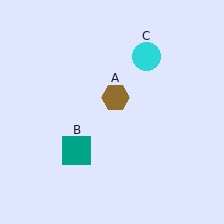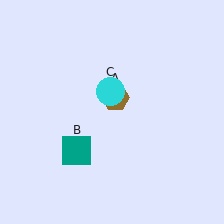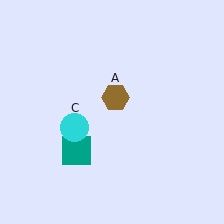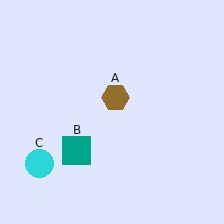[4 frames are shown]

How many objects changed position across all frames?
1 object changed position: cyan circle (object C).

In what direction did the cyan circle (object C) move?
The cyan circle (object C) moved down and to the left.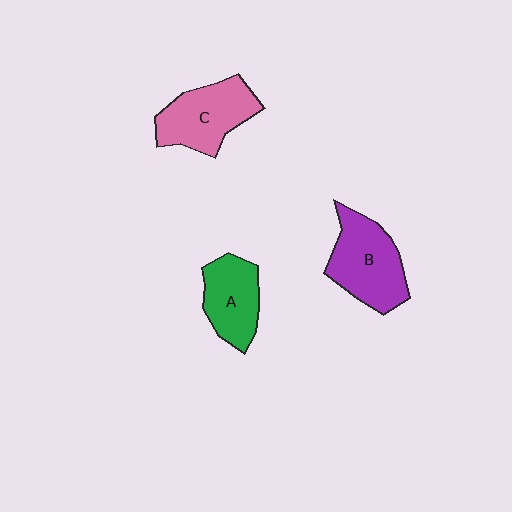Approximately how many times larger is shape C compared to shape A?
Approximately 1.2 times.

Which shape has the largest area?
Shape B (purple).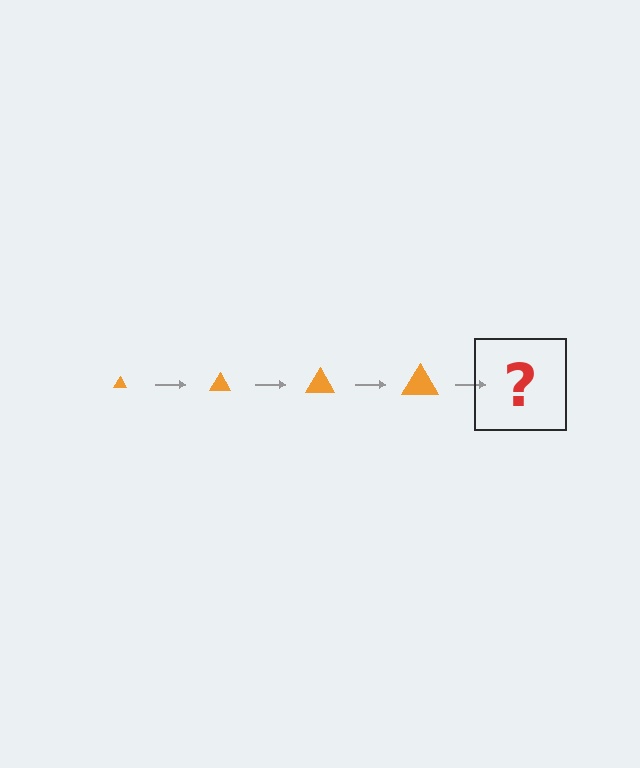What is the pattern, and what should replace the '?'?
The pattern is that the triangle gets progressively larger each step. The '?' should be an orange triangle, larger than the previous one.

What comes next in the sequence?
The next element should be an orange triangle, larger than the previous one.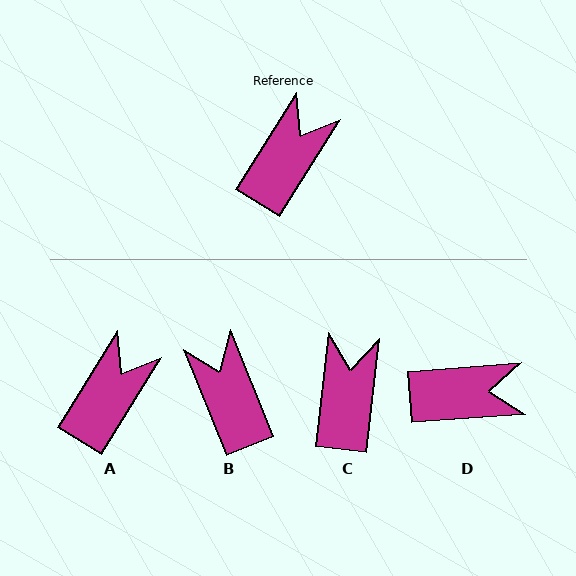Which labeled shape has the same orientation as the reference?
A.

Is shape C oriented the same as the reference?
No, it is off by about 25 degrees.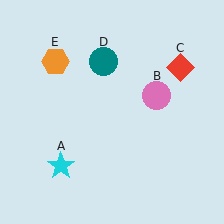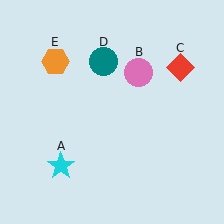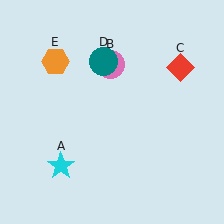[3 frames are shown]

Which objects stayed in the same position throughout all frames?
Cyan star (object A) and red diamond (object C) and teal circle (object D) and orange hexagon (object E) remained stationary.